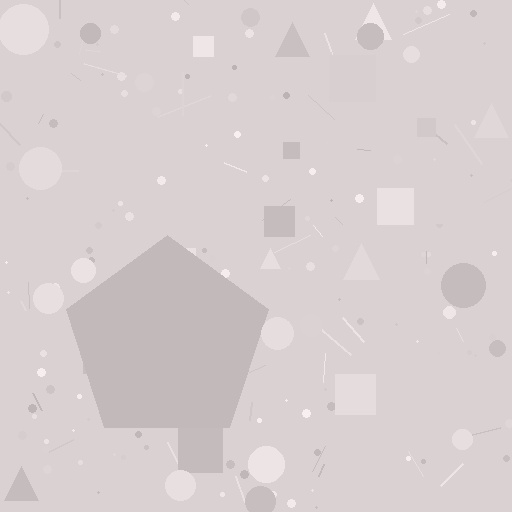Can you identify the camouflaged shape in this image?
The camouflaged shape is a pentagon.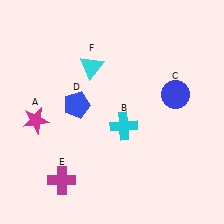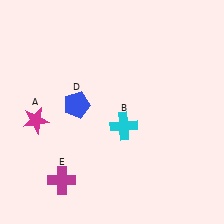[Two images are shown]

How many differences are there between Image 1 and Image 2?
There are 2 differences between the two images.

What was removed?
The cyan triangle (F), the blue circle (C) were removed in Image 2.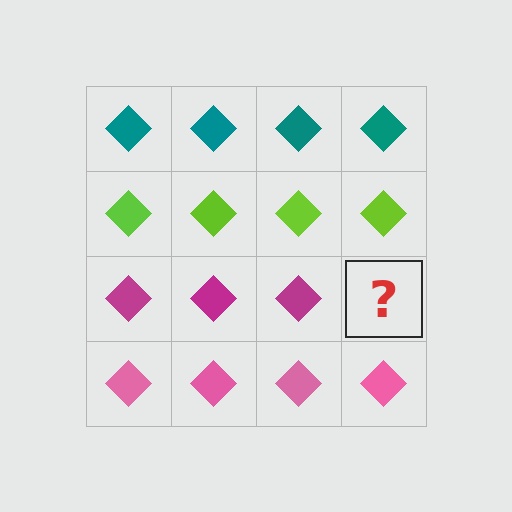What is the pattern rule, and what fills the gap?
The rule is that each row has a consistent color. The gap should be filled with a magenta diamond.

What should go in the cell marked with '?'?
The missing cell should contain a magenta diamond.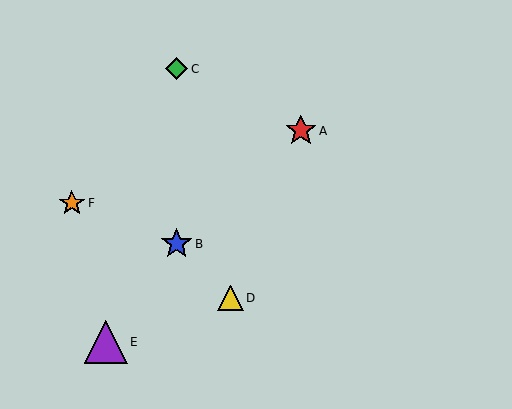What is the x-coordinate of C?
Object C is at x≈177.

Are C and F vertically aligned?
No, C is at x≈177 and F is at x≈72.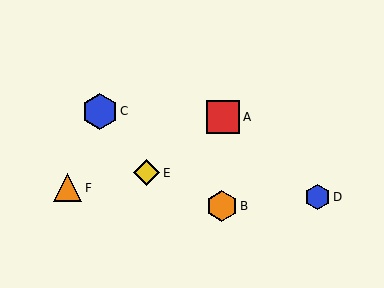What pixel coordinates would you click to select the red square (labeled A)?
Click at (223, 117) to select the red square A.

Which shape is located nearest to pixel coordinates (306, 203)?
The blue hexagon (labeled D) at (318, 197) is nearest to that location.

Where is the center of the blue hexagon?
The center of the blue hexagon is at (100, 111).